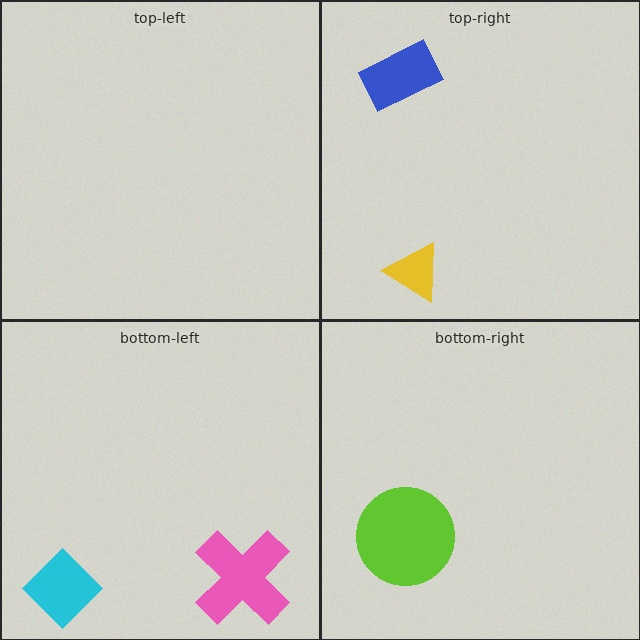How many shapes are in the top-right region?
2.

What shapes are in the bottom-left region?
The cyan diamond, the pink cross.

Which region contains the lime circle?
The bottom-right region.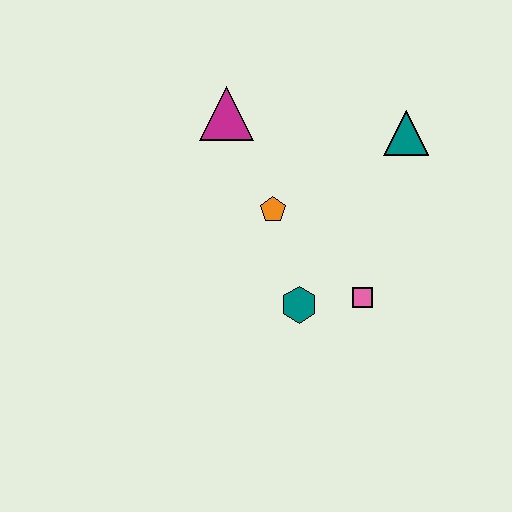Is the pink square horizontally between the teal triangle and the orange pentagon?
Yes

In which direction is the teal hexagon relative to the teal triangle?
The teal hexagon is below the teal triangle.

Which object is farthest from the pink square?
The magenta triangle is farthest from the pink square.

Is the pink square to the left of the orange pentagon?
No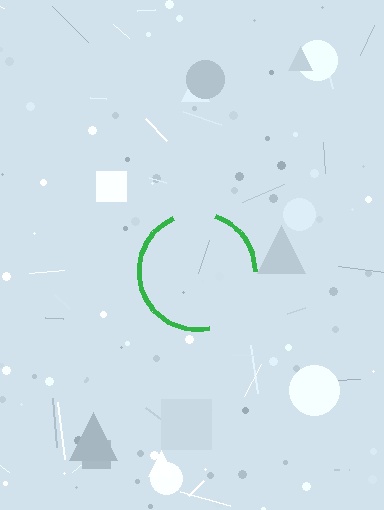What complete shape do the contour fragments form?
The contour fragments form a circle.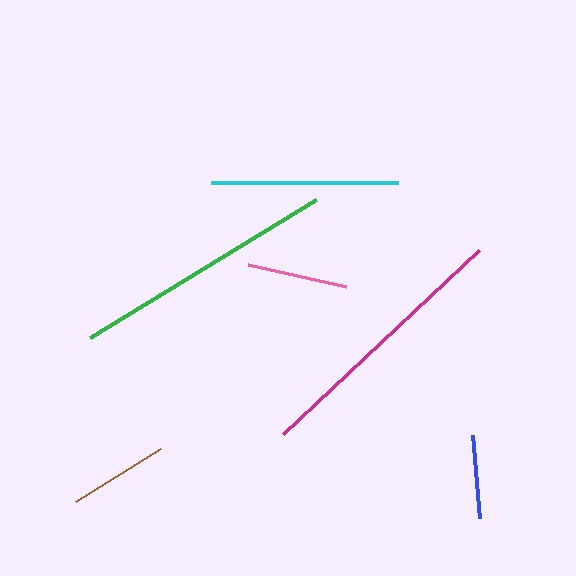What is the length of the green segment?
The green segment is approximately 265 pixels long.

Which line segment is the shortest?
The blue line is the shortest at approximately 84 pixels.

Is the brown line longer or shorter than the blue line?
The brown line is longer than the blue line.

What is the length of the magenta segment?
The magenta segment is approximately 269 pixels long.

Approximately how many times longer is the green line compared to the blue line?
The green line is approximately 3.2 times the length of the blue line.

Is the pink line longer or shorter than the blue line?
The pink line is longer than the blue line.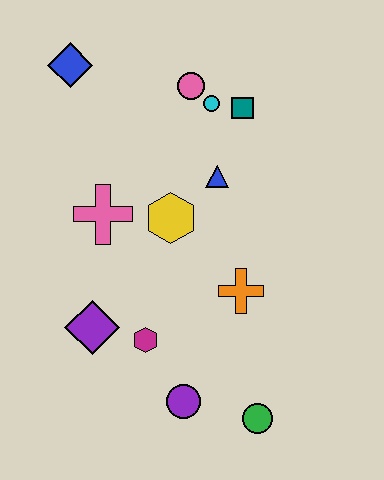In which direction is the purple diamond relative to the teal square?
The purple diamond is below the teal square.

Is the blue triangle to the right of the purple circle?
Yes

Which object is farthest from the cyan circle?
The green circle is farthest from the cyan circle.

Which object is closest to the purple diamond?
The magenta hexagon is closest to the purple diamond.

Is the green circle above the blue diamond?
No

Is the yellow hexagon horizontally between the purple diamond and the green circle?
Yes